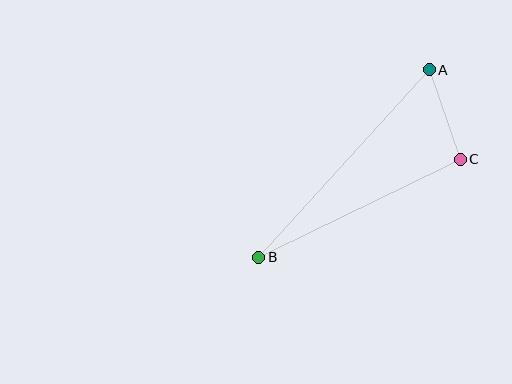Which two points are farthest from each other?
Points A and B are farthest from each other.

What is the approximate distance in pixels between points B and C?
The distance between B and C is approximately 224 pixels.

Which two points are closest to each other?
Points A and C are closest to each other.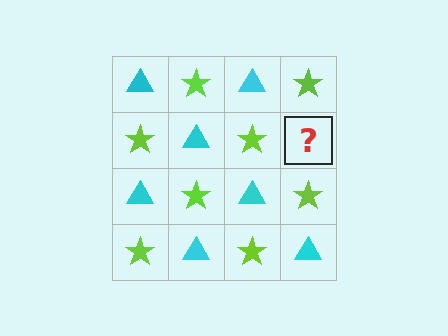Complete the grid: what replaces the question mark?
The question mark should be replaced with a cyan triangle.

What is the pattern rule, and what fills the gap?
The rule is that it alternates cyan triangle and lime star in a checkerboard pattern. The gap should be filled with a cyan triangle.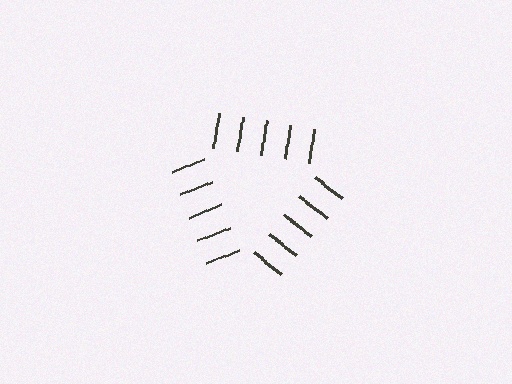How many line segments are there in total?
15 — 5 along each of the 3 edges.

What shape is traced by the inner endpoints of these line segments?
An illusory triangle — the line segments terminate on its edges but no continuous stroke is drawn.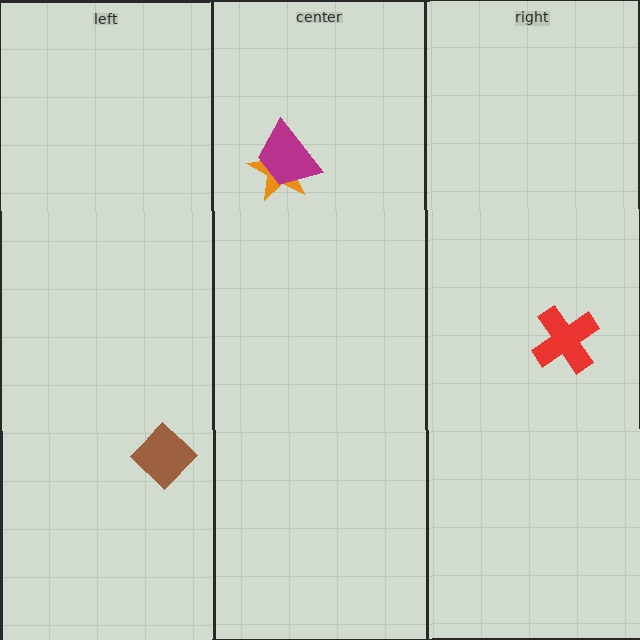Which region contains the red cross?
The right region.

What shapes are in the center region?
The orange star, the magenta trapezoid.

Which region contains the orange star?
The center region.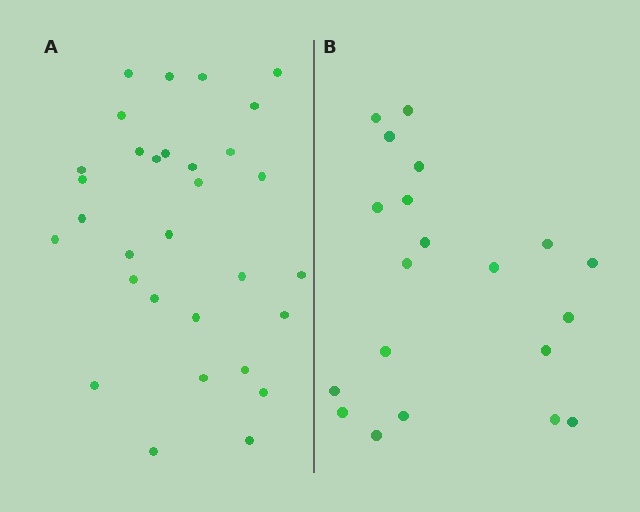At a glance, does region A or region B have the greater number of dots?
Region A (the left region) has more dots.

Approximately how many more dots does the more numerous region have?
Region A has roughly 12 or so more dots than region B.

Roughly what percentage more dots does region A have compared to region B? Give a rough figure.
About 55% more.